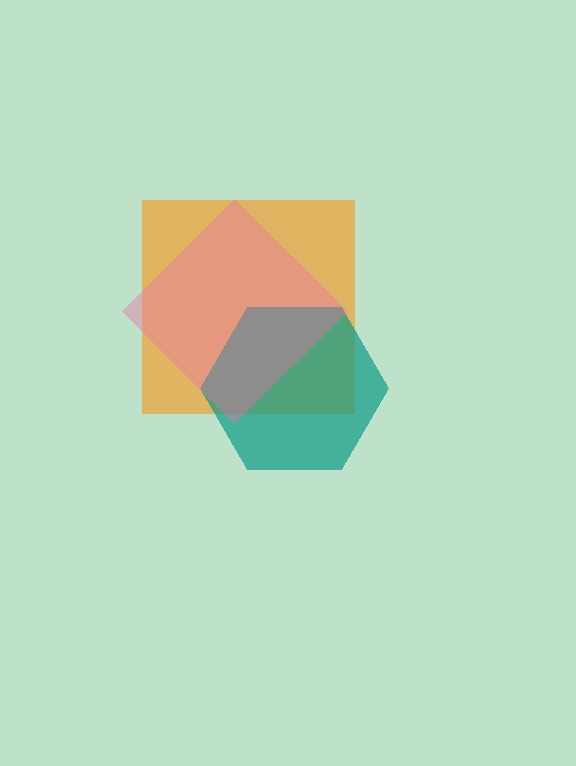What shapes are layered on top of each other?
The layered shapes are: an orange square, a teal hexagon, a pink diamond.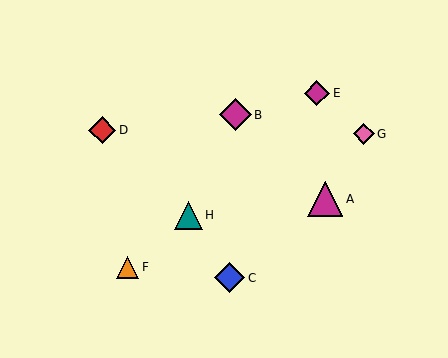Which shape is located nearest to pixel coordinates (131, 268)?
The orange triangle (labeled F) at (128, 267) is nearest to that location.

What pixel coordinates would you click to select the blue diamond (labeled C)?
Click at (230, 278) to select the blue diamond C.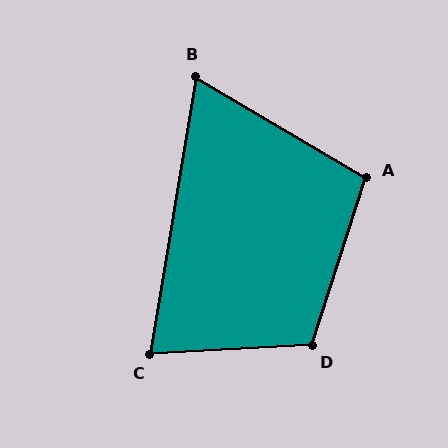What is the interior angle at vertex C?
Approximately 77 degrees (acute).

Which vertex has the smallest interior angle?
B, at approximately 69 degrees.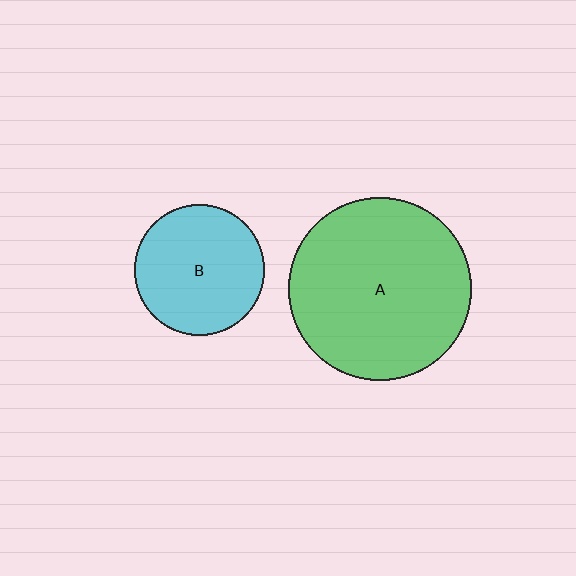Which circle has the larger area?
Circle A (green).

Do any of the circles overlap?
No, none of the circles overlap.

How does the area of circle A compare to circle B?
Approximately 2.0 times.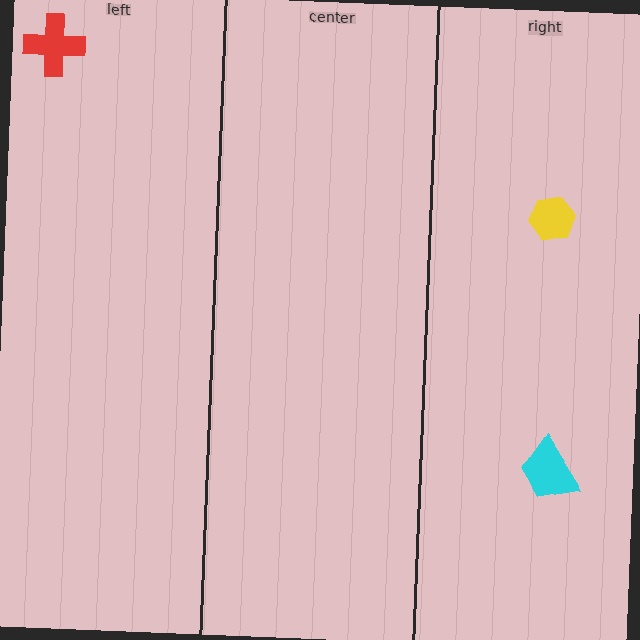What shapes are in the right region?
The cyan trapezoid, the yellow hexagon.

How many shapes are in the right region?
2.